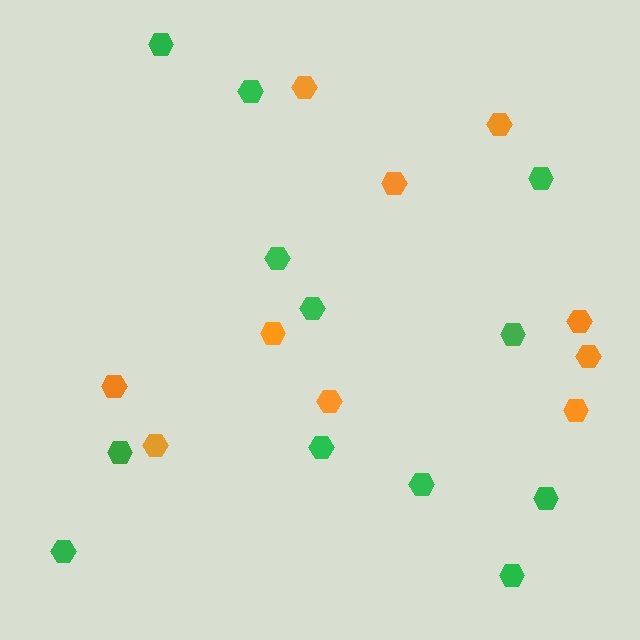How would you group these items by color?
There are 2 groups: one group of orange hexagons (10) and one group of green hexagons (12).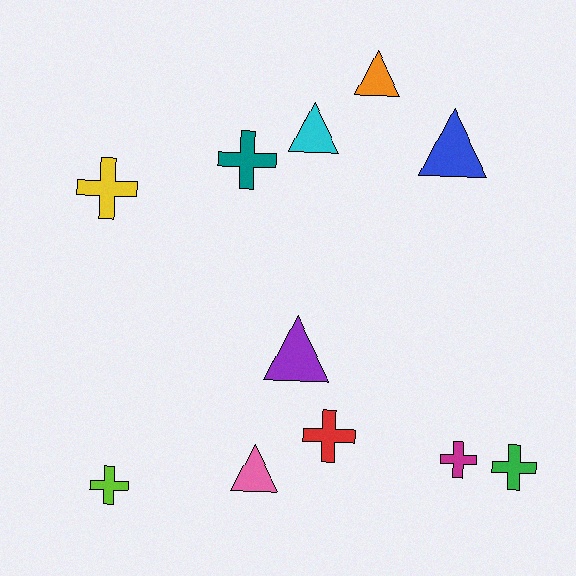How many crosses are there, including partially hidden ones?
There are 6 crosses.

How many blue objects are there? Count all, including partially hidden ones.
There is 1 blue object.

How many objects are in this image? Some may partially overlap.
There are 11 objects.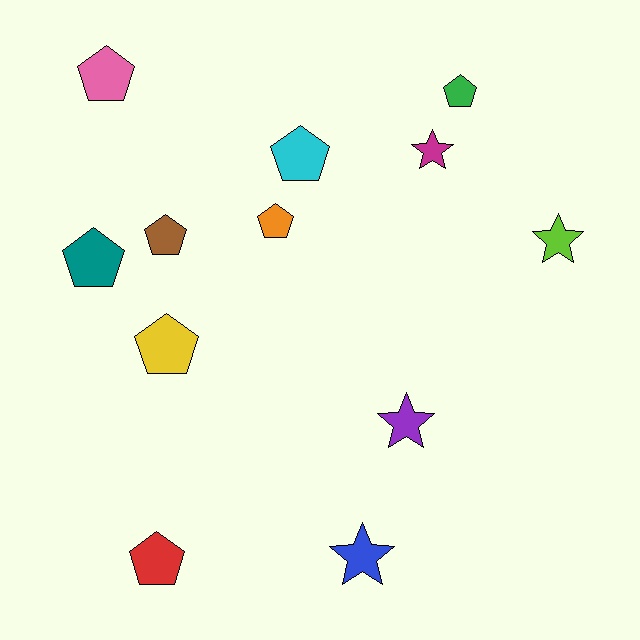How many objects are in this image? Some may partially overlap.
There are 12 objects.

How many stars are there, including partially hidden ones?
There are 4 stars.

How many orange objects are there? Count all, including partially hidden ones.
There is 1 orange object.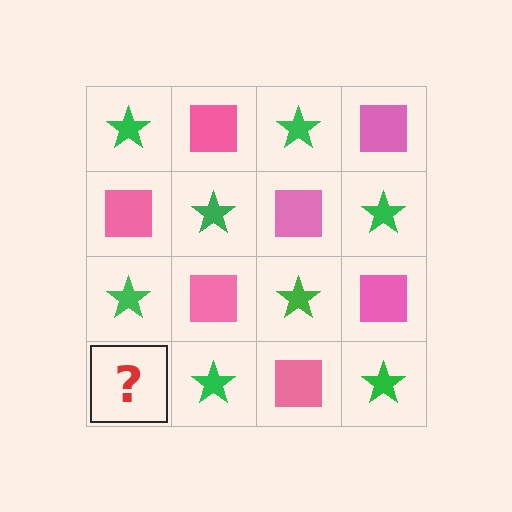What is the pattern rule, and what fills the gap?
The rule is that it alternates green star and pink square in a checkerboard pattern. The gap should be filled with a pink square.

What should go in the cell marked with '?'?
The missing cell should contain a pink square.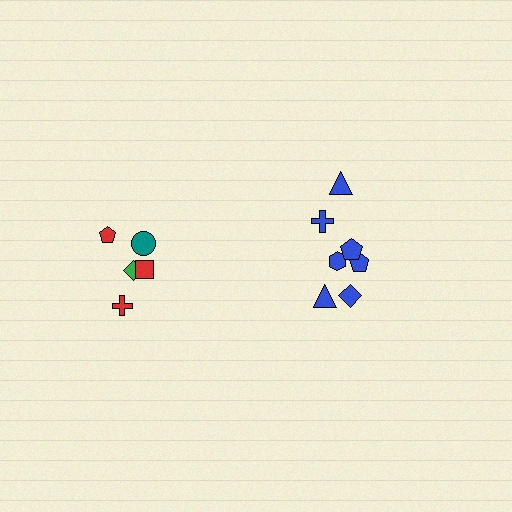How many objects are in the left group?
There are 5 objects.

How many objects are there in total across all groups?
There are 12 objects.